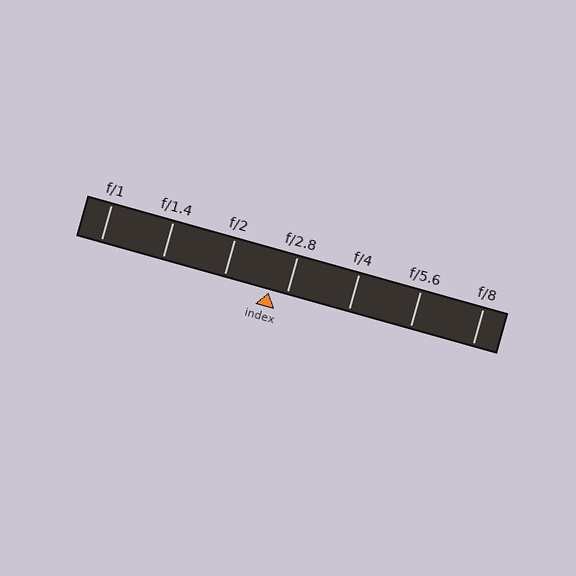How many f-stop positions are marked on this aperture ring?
There are 7 f-stop positions marked.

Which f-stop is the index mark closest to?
The index mark is closest to f/2.8.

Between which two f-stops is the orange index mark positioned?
The index mark is between f/2 and f/2.8.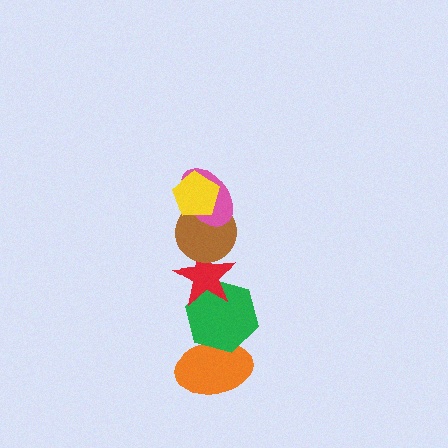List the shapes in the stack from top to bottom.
From top to bottom: the yellow pentagon, the pink ellipse, the brown circle, the red star, the green hexagon, the orange ellipse.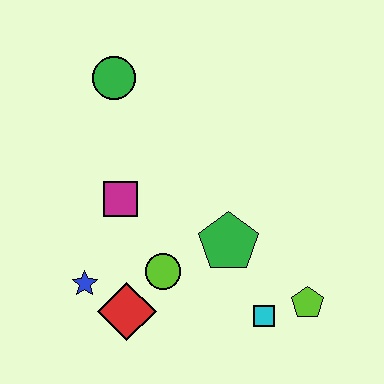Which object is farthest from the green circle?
The lime pentagon is farthest from the green circle.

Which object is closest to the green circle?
The magenta square is closest to the green circle.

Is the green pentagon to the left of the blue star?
No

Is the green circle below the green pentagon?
No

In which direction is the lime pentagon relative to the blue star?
The lime pentagon is to the right of the blue star.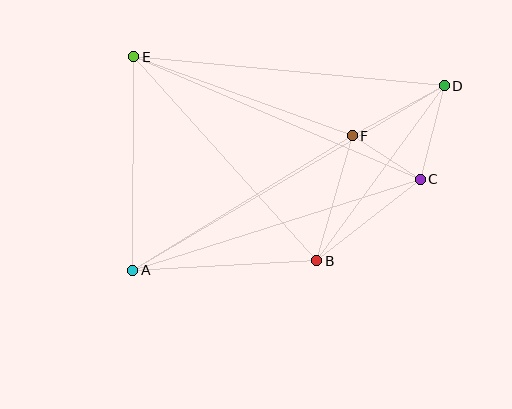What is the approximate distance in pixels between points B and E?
The distance between B and E is approximately 274 pixels.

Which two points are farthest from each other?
Points A and D are farthest from each other.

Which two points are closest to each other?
Points C and F are closest to each other.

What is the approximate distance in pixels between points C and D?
The distance between C and D is approximately 96 pixels.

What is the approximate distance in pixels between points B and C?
The distance between B and C is approximately 132 pixels.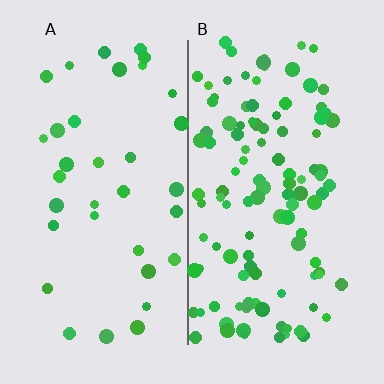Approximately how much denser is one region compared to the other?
Approximately 3.2× — region B over region A.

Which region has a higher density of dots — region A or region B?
B (the right).